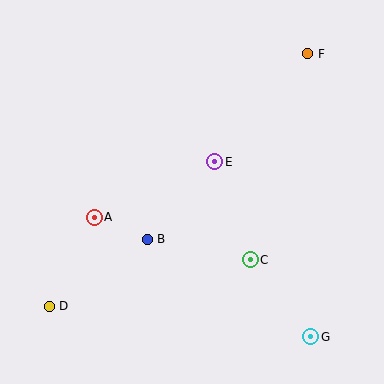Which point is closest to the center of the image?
Point E at (215, 162) is closest to the center.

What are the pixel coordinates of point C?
Point C is at (250, 260).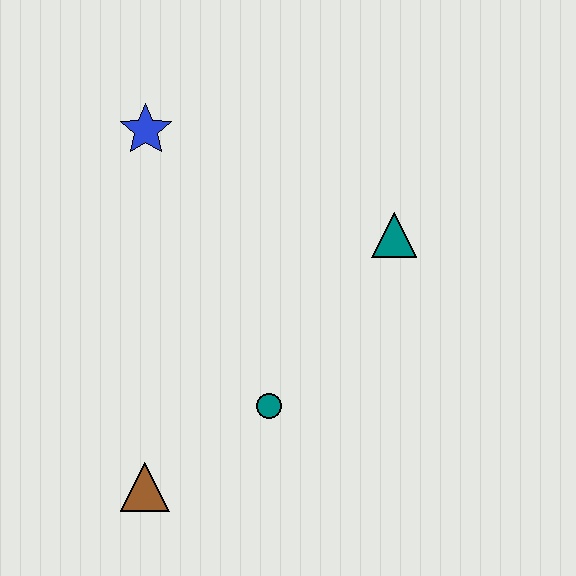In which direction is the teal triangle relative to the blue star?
The teal triangle is to the right of the blue star.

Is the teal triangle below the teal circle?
No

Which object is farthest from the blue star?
The brown triangle is farthest from the blue star.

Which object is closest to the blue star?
The teal triangle is closest to the blue star.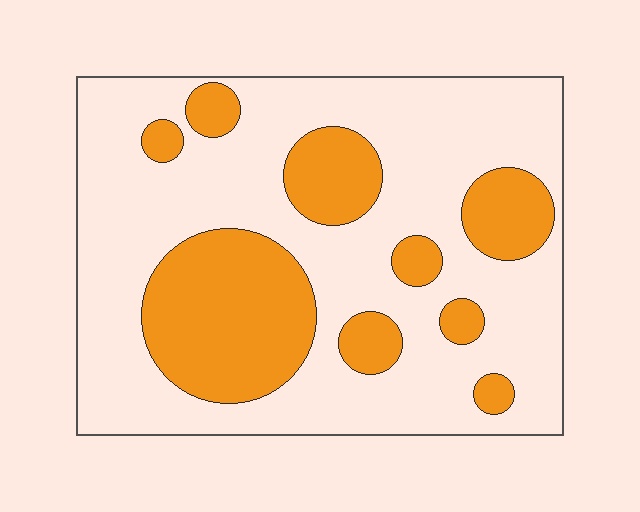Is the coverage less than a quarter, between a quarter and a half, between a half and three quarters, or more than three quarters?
Between a quarter and a half.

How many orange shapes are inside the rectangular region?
9.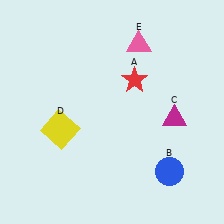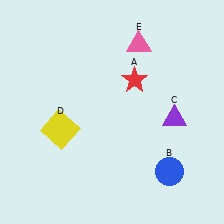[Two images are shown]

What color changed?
The triangle (C) changed from magenta in Image 1 to purple in Image 2.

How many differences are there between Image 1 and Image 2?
There is 1 difference between the two images.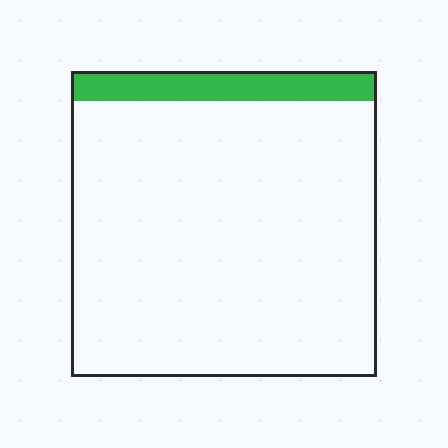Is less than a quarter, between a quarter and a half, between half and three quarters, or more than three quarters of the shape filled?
Less than a quarter.